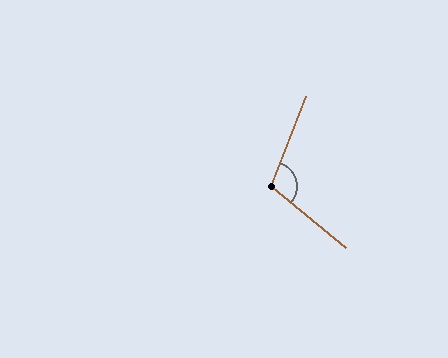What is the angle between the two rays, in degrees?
Approximately 108 degrees.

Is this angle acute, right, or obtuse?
It is obtuse.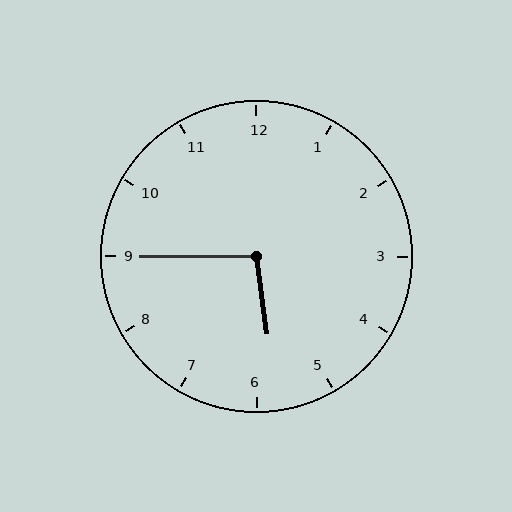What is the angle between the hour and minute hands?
Approximately 98 degrees.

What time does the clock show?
5:45.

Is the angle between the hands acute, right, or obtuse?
It is obtuse.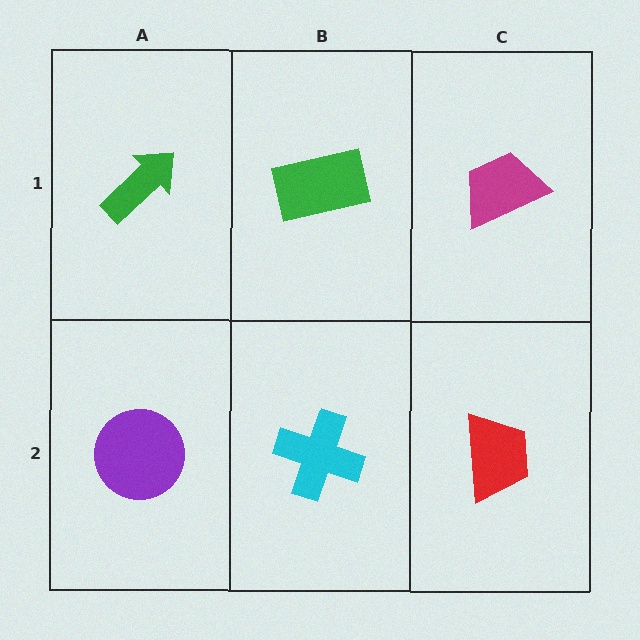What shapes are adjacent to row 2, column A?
A green arrow (row 1, column A), a cyan cross (row 2, column B).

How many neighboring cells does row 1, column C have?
2.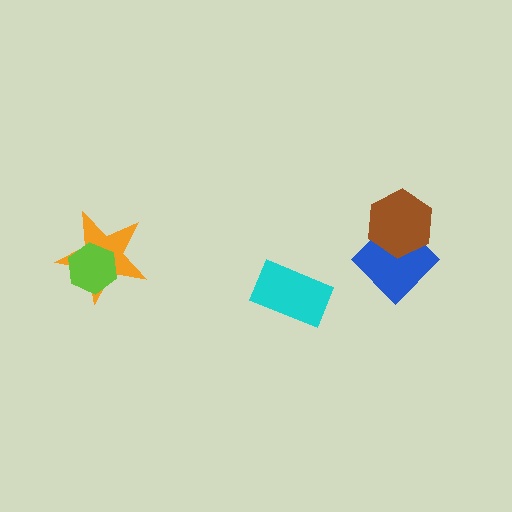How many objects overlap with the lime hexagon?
1 object overlaps with the lime hexagon.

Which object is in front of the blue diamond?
The brown hexagon is in front of the blue diamond.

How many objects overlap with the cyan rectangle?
0 objects overlap with the cyan rectangle.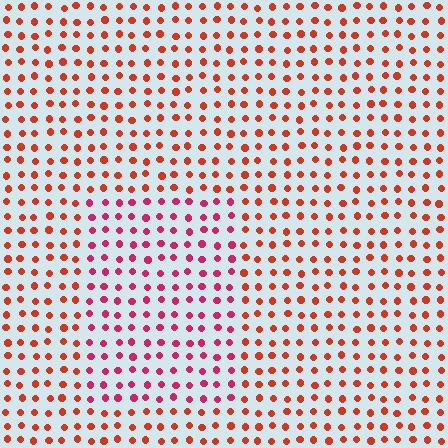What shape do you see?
I see a rectangle.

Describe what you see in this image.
The image is filled with small red elements in a uniform arrangement. A rectangle-shaped region is visible where the elements are tinted to a slightly different hue, forming a subtle color boundary.